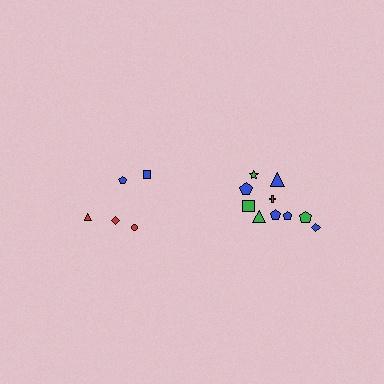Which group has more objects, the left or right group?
The right group.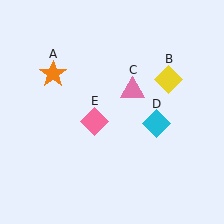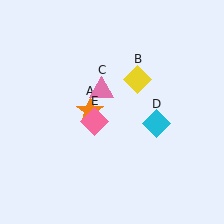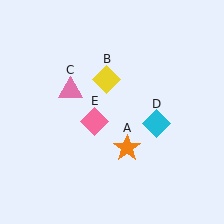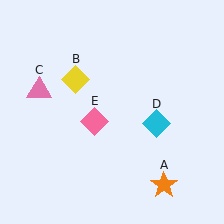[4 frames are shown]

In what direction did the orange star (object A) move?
The orange star (object A) moved down and to the right.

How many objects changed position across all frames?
3 objects changed position: orange star (object A), yellow diamond (object B), pink triangle (object C).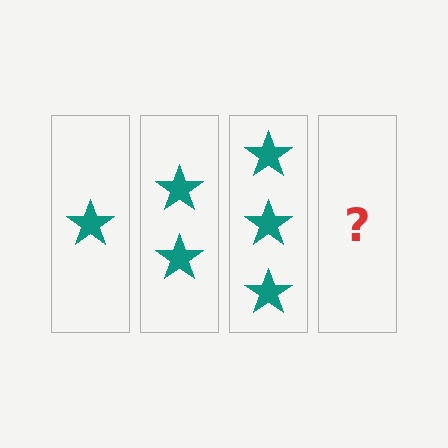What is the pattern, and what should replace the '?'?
The pattern is that each step adds one more star. The '?' should be 4 stars.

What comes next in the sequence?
The next element should be 4 stars.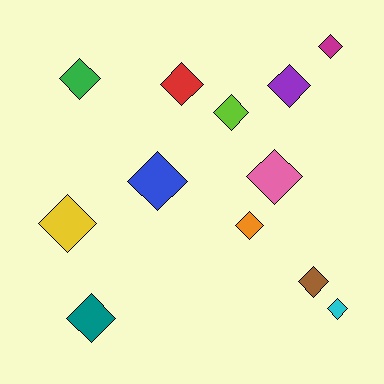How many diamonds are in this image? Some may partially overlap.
There are 12 diamonds.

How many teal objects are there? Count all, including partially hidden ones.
There is 1 teal object.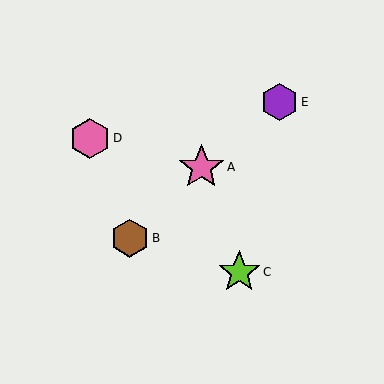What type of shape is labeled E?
Shape E is a purple hexagon.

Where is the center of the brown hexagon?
The center of the brown hexagon is at (130, 238).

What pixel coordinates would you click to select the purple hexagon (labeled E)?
Click at (280, 102) to select the purple hexagon E.